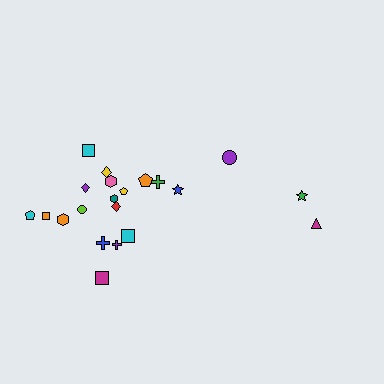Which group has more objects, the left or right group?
The left group.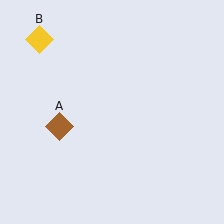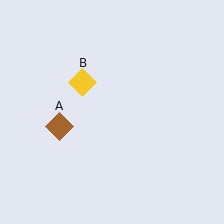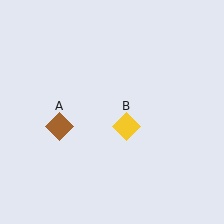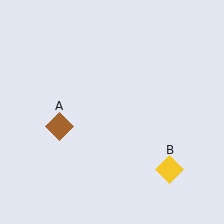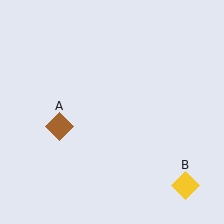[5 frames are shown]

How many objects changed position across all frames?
1 object changed position: yellow diamond (object B).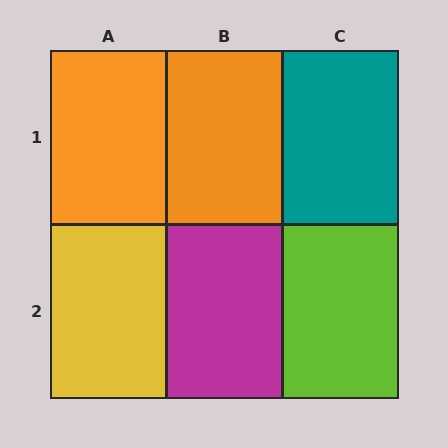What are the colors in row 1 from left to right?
Orange, orange, teal.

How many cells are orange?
2 cells are orange.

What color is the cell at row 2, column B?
Magenta.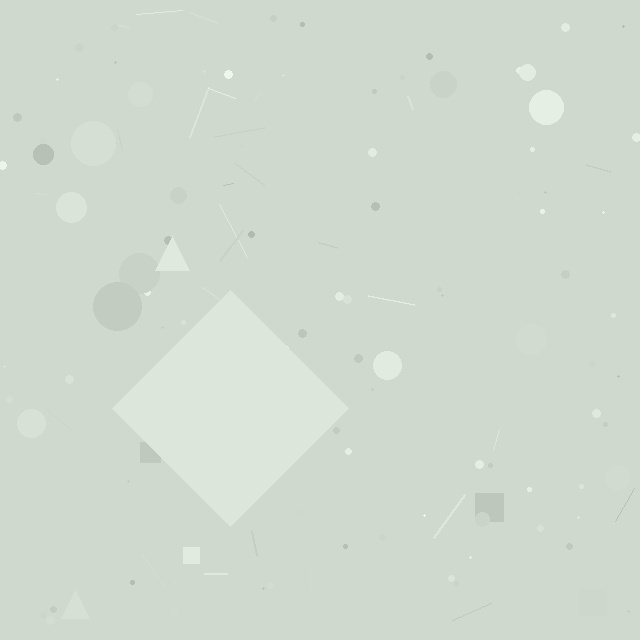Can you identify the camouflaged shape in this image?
The camouflaged shape is a diamond.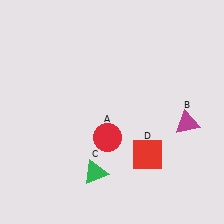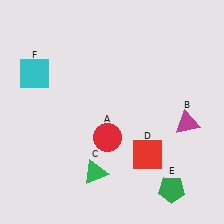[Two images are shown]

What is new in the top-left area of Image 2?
A cyan square (F) was added in the top-left area of Image 2.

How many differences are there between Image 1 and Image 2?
There are 2 differences between the two images.